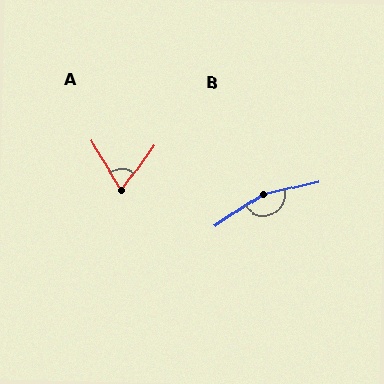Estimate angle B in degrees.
Approximately 160 degrees.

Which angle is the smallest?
A, at approximately 67 degrees.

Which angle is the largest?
B, at approximately 160 degrees.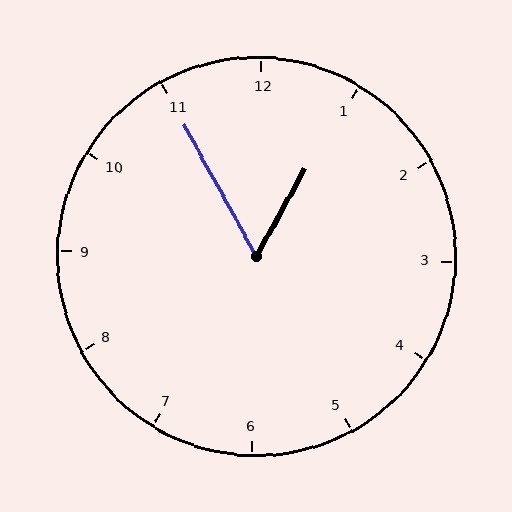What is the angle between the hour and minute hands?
Approximately 58 degrees.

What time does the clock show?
12:55.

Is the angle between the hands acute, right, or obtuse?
It is acute.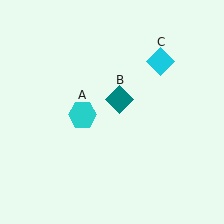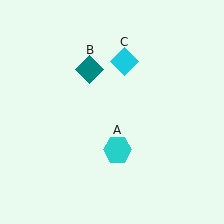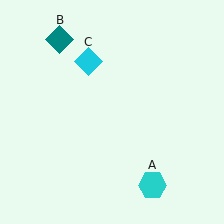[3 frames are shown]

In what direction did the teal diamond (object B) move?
The teal diamond (object B) moved up and to the left.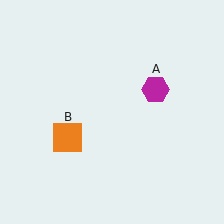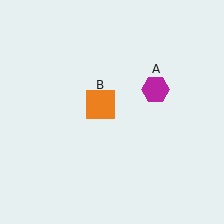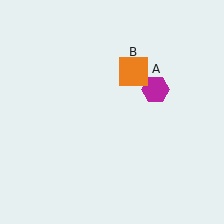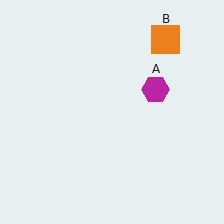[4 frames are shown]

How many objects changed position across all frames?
1 object changed position: orange square (object B).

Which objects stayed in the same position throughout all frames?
Magenta hexagon (object A) remained stationary.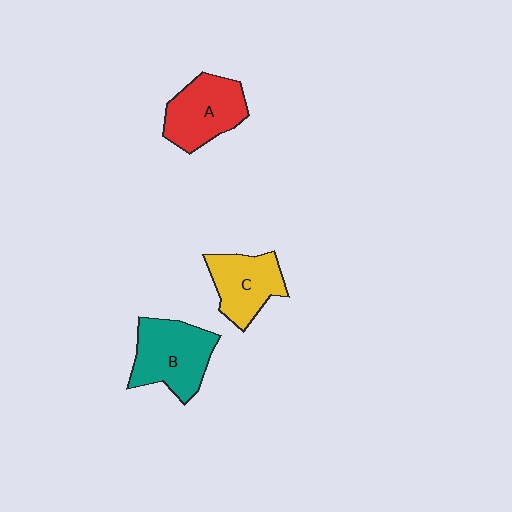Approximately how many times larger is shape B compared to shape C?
Approximately 1.3 times.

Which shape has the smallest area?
Shape C (yellow).